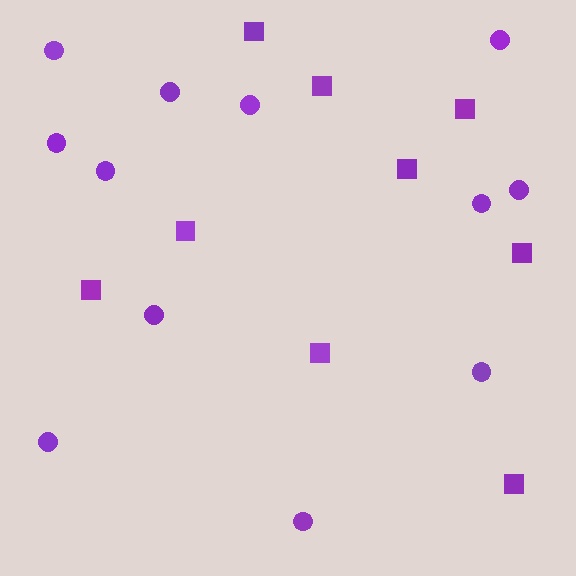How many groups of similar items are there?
There are 2 groups: one group of squares (9) and one group of circles (12).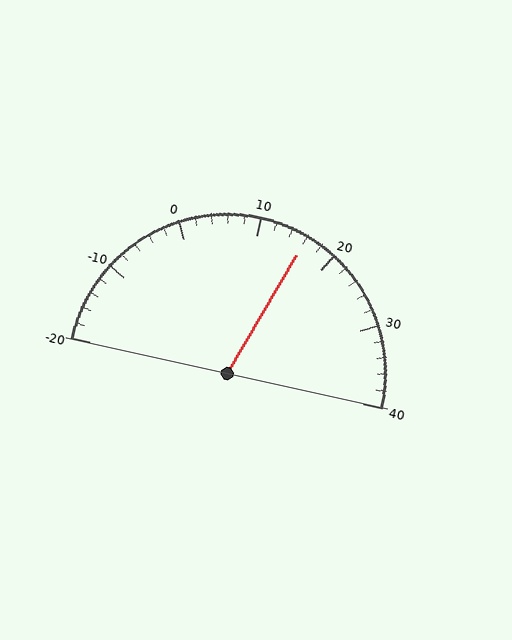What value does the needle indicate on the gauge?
The needle indicates approximately 16.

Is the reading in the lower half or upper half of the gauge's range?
The reading is in the upper half of the range (-20 to 40).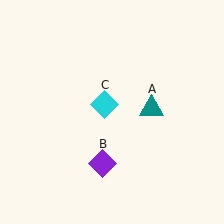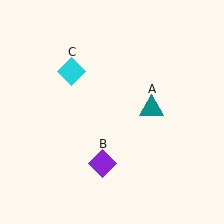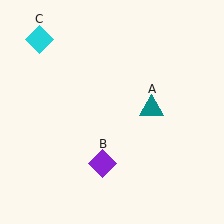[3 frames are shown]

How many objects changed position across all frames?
1 object changed position: cyan diamond (object C).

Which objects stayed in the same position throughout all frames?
Teal triangle (object A) and purple diamond (object B) remained stationary.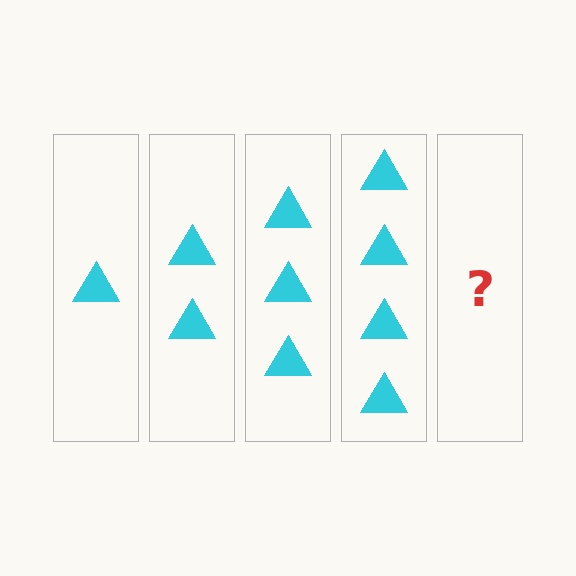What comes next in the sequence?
The next element should be 5 triangles.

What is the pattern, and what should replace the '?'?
The pattern is that each step adds one more triangle. The '?' should be 5 triangles.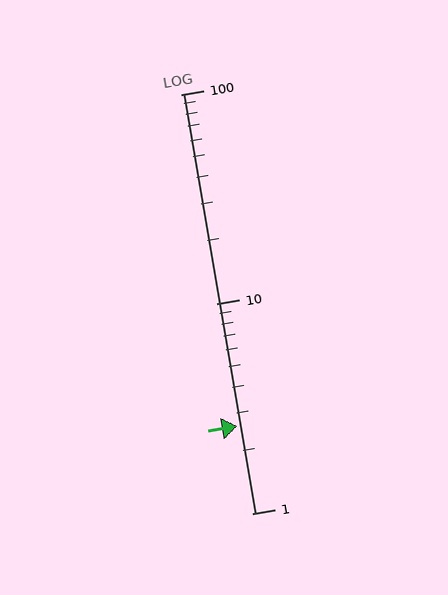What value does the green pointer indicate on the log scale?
The pointer indicates approximately 2.6.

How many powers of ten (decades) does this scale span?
The scale spans 2 decades, from 1 to 100.